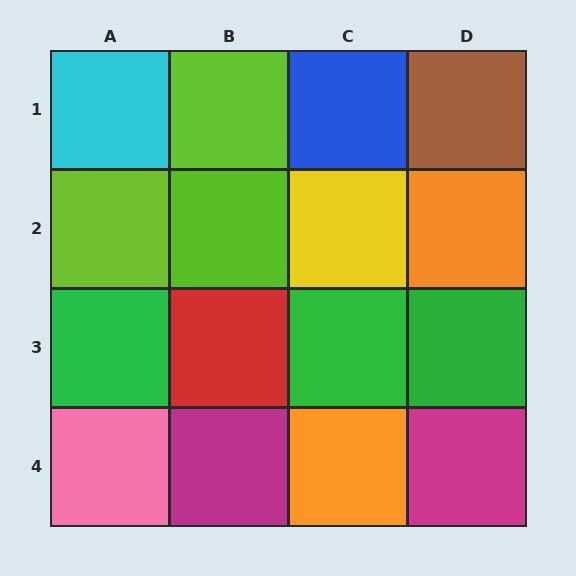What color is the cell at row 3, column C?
Green.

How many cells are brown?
1 cell is brown.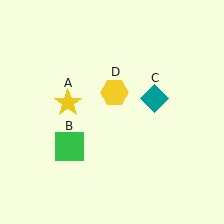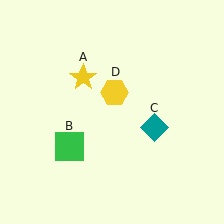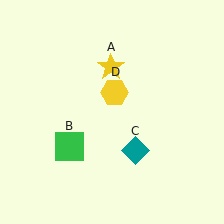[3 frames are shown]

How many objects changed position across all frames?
2 objects changed position: yellow star (object A), teal diamond (object C).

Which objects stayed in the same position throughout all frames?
Green square (object B) and yellow hexagon (object D) remained stationary.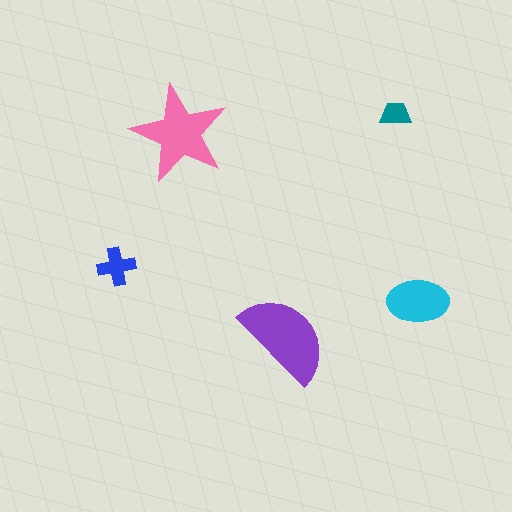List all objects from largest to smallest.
The purple semicircle, the pink star, the cyan ellipse, the blue cross, the teal trapezoid.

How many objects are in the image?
There are 5 objects in the image.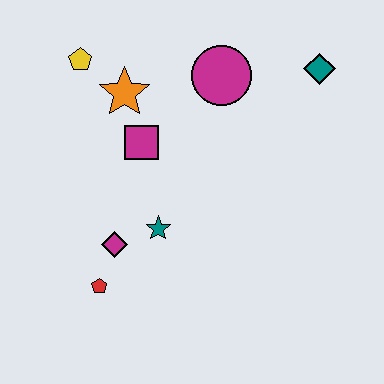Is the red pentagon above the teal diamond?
No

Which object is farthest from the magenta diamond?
The teal diamond is farthest from the magenta diamond.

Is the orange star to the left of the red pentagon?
No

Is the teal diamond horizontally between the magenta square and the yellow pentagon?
No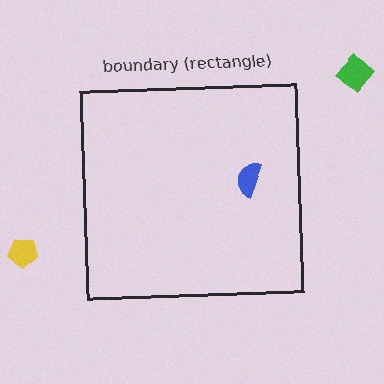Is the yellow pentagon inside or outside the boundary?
Outside.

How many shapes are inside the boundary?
1 inside, 2 outside.